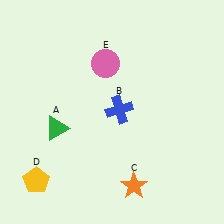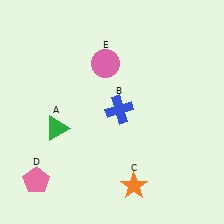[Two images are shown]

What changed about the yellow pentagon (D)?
In Image 1, D is yellow. In Image 2, it changed to pink.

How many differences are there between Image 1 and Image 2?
There is 1 difference between the two images.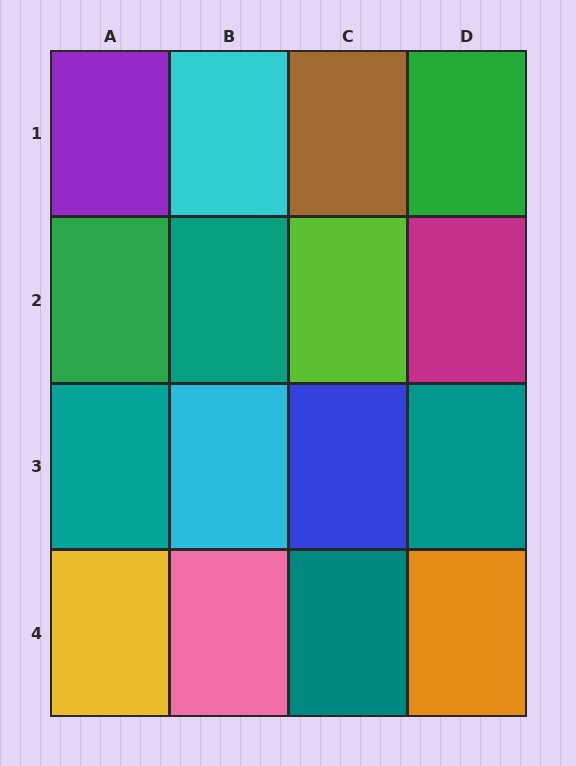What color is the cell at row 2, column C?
Lime.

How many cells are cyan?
2 cells are cyan.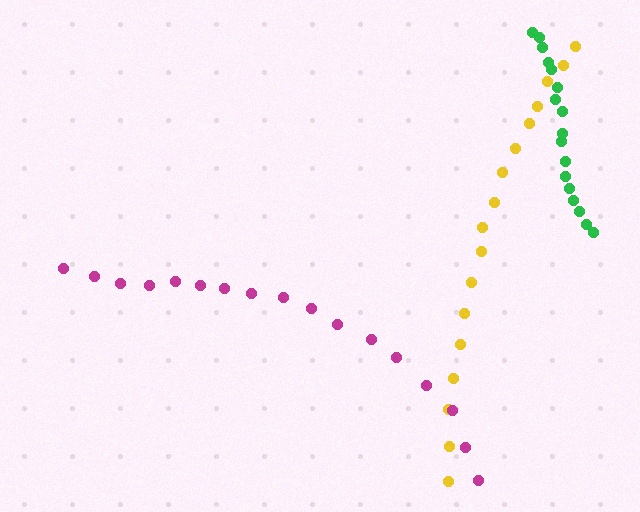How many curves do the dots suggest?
There are 3 distinct paths.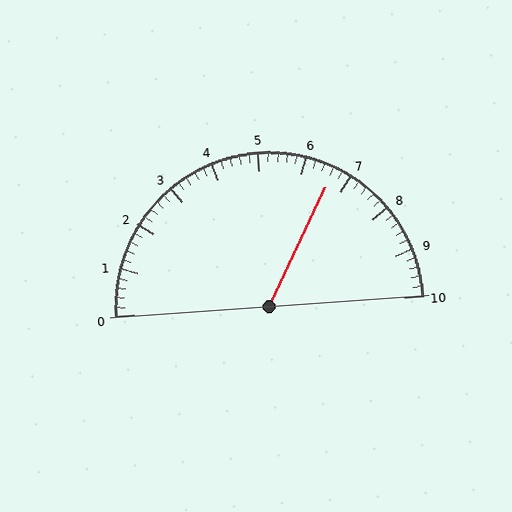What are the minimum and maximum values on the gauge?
The gauge ranges from 0 to 10.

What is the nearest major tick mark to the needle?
The nearest major tick mark is 7.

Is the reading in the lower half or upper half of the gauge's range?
The reading is in the upper half of the range (0 to 10).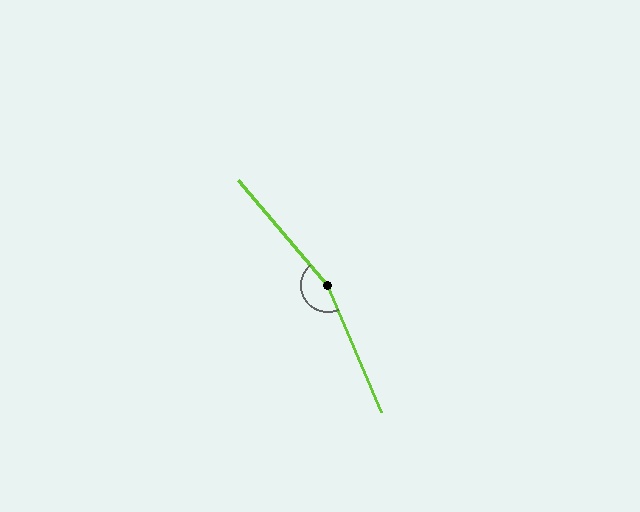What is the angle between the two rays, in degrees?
Approximately 163 degrees.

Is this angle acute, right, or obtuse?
It is obtuse.